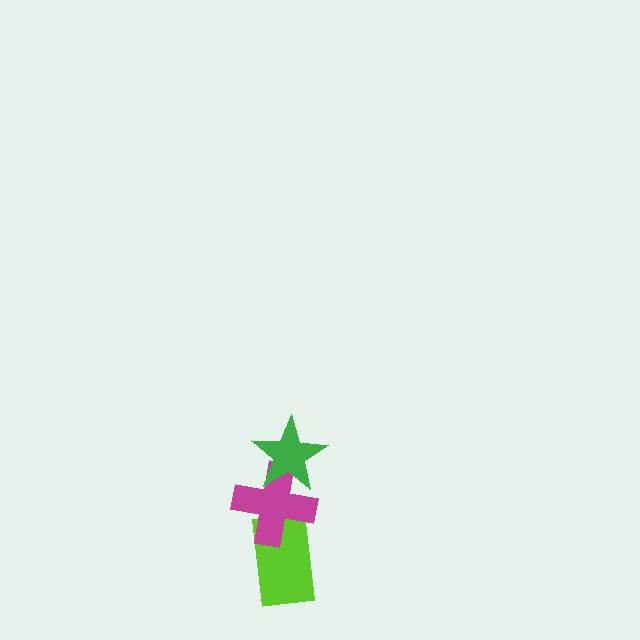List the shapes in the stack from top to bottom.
From top to bottom: the green star, the magenta cross, the lime rectangle.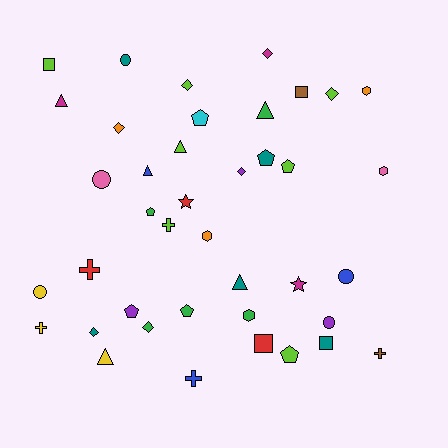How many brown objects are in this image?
There are 2 brown objects.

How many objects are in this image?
There are 40 objects.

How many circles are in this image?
There are 5 circles.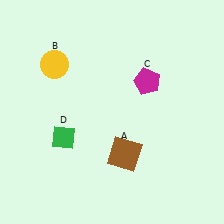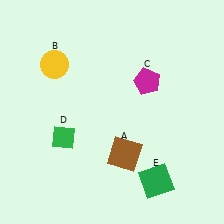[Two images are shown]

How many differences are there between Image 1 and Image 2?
There is 1 difference between the two images.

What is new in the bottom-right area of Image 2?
A green square (E) was added in the bottom-right area of Image 2.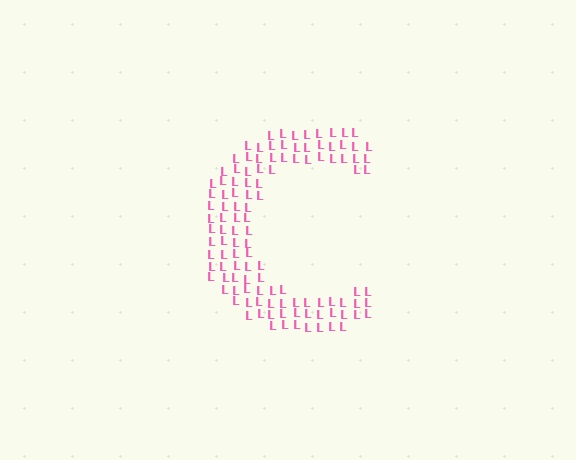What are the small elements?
The small elements are letter L's.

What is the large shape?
The large shape is the letter C.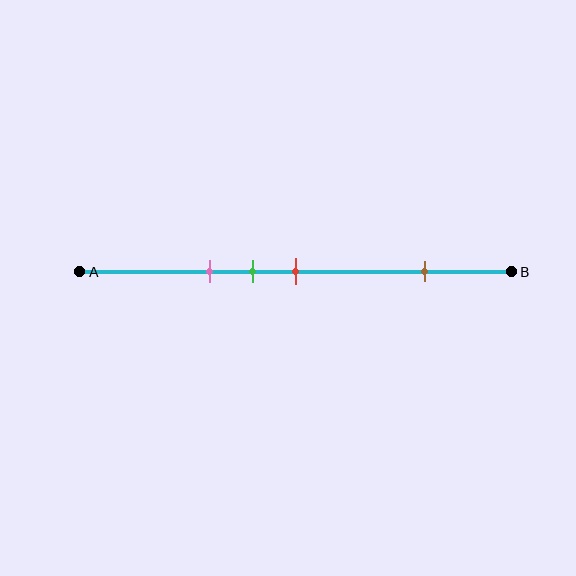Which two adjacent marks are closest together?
The green and red marks are the closest adjacent pair.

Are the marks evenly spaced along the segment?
No, the marks are not evenly spaced.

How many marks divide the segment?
There are 4 marks dividing the segment.